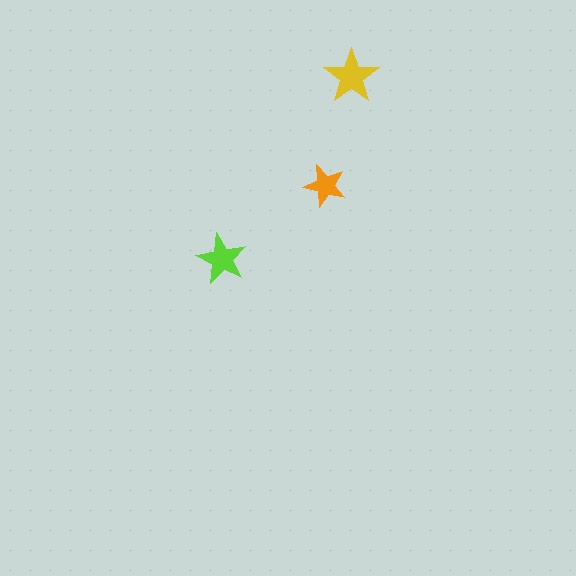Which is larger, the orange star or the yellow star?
The yellow one.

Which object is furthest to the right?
The yellow star is rightmost.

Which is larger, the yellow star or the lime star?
The yellow one.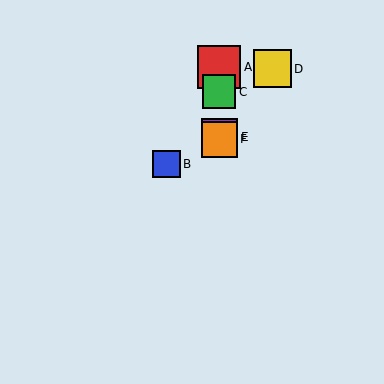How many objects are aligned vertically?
4 objects (A, C, E, F) are aligned vertically.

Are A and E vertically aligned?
Yes, both are at x≈219.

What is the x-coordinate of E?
Object E is at x≈219.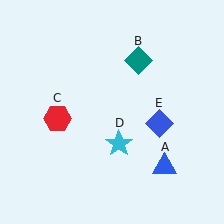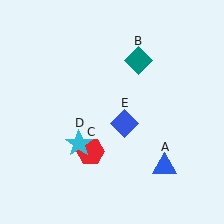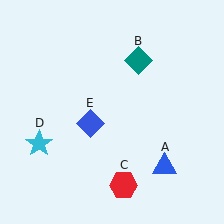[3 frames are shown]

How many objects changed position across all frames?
3 objects changed position: red hexagon (object C), cyan star (object D), blue diamond (object E).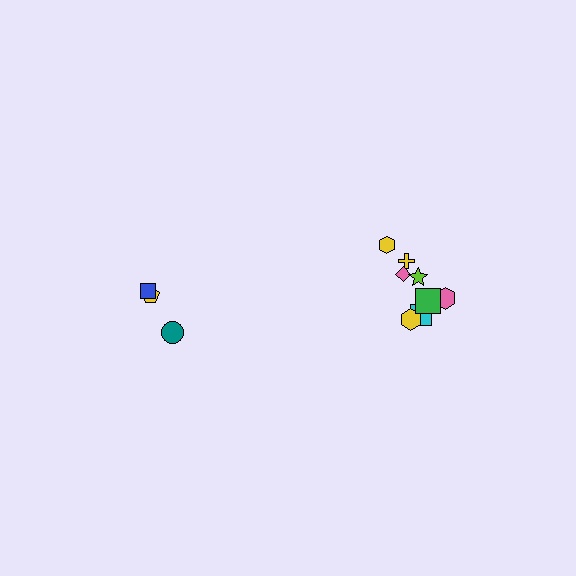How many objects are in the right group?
There are 8 objects.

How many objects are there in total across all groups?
There are 11 objects.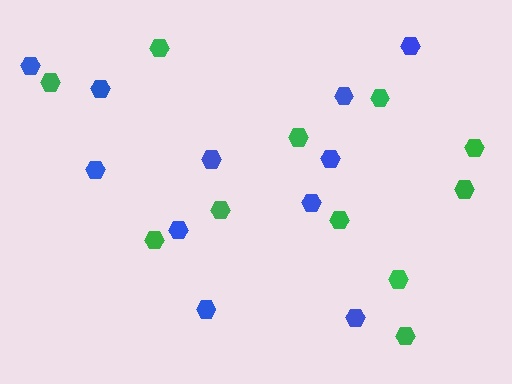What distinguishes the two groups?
There are 2 groups: one group of green hexagons (11) and one group of blue hexagons (11).